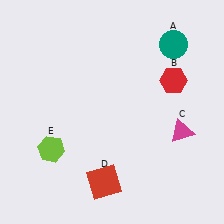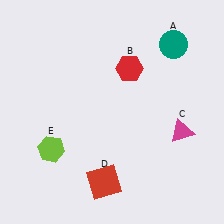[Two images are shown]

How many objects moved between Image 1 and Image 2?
1 object moved between the two images.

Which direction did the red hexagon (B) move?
The red hexagon (B) moved left.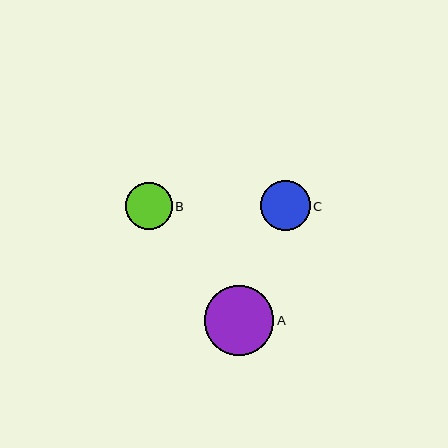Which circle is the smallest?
Circle B is the smallest with a size of approximately 47 pixels.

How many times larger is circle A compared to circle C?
Circle A is approximately 1.4 times the size of circle C.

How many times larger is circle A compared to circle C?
Circle A is approximately 1.4 times the size of circle C.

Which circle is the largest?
Circle A is the largest with a size of approximately 69 pixels.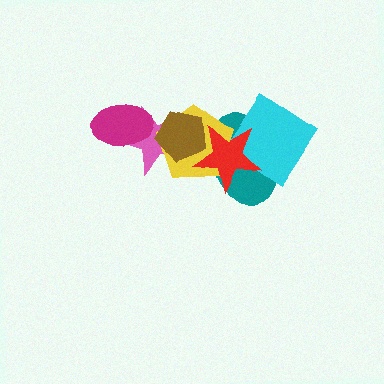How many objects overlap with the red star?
4 objects overlap with the red star.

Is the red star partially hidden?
No, no other shape covers it.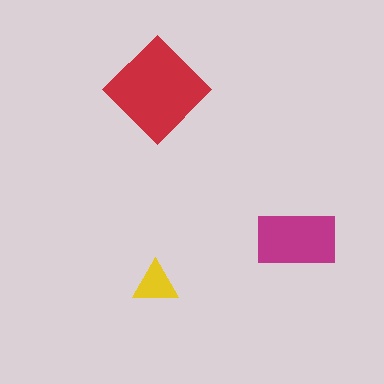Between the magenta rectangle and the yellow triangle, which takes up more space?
The magenta rectangle.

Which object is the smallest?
The yellow triangle.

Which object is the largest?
The red diamond.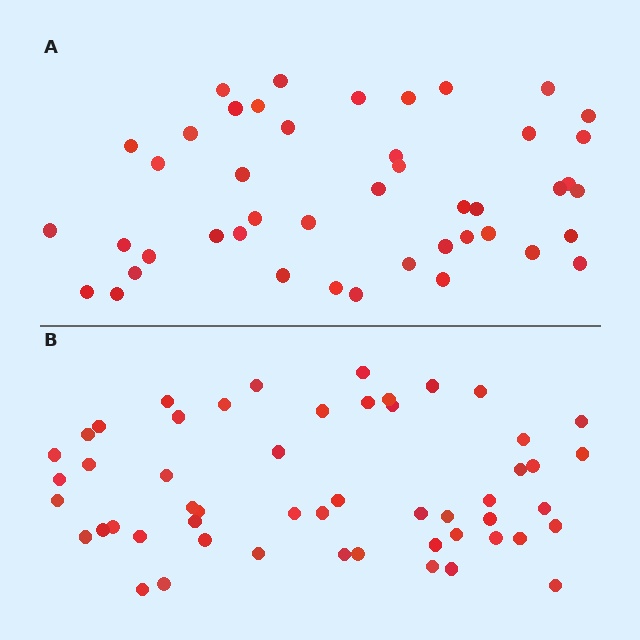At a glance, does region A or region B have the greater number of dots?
Region B (the bottom region) has more dots.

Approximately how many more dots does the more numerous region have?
Region B has roughly 8 or so more dots than region A.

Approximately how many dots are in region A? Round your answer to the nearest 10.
About 40 dots. (The exact count is 45, which rounds to 40.)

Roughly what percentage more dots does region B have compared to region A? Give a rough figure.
About 20% more.